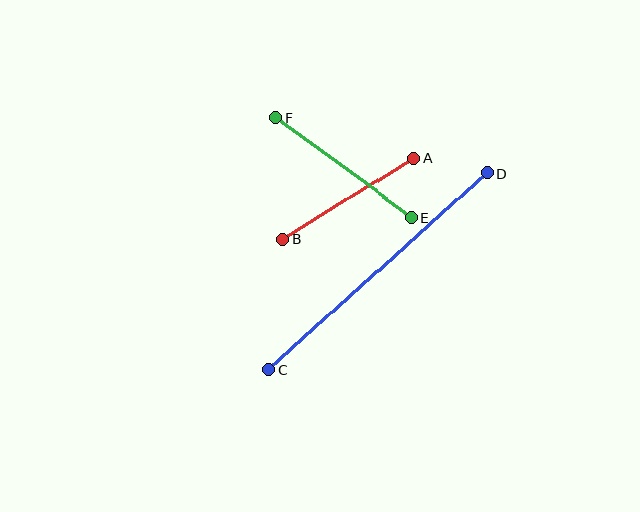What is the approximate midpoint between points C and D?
The midpoint is at approximately (378, 271) pixels.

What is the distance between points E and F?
The distance is approximately 169 pixels.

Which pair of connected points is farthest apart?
Points C and D are farthest apart.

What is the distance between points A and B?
The distance is approximately 154 pixels.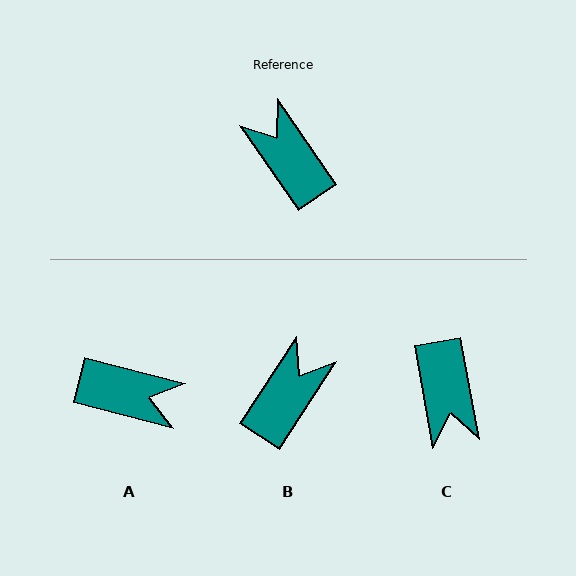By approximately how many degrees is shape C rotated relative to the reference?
Approximately 156 degrees counter-clockwise.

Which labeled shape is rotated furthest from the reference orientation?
C, about 156 degrees away.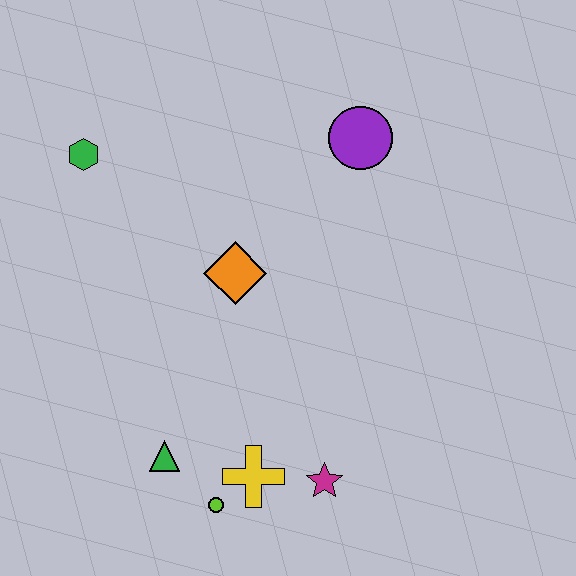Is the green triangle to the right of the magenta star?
No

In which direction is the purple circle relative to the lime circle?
The purple circle is above the lime circle.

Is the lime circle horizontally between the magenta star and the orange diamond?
No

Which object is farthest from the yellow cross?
The green hexagon is farthest from the yellow cross.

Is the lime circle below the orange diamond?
Yes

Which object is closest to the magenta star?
The yellow cross is closest to the magenta star.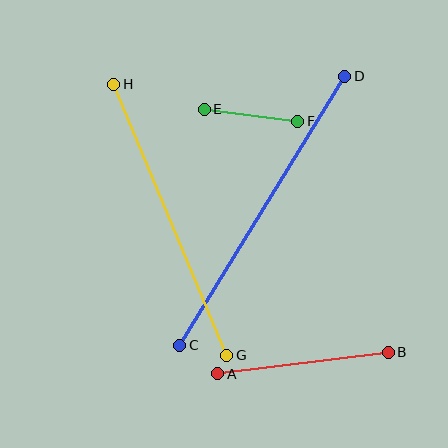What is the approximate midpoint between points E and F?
The midpoint is at approximately (251, 115) pixels.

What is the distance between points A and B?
The distance is approximately 172 pixels.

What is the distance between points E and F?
The distance is approximately 94 pixels.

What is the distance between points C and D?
The distance is approximately 316 pixels.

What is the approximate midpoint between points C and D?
The midpoint is at approximately (262, 211) pixels.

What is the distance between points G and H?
The distance is approximately 293 pixels.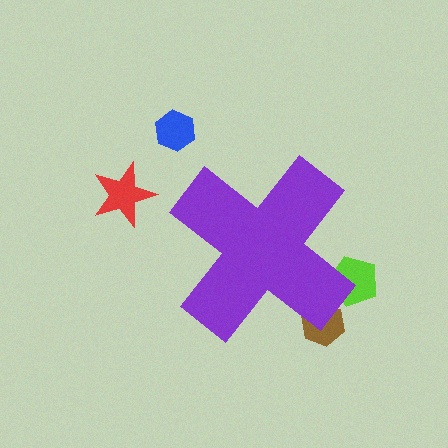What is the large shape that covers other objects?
A purple cross.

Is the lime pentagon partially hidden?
Yes, the lime pentagon is partially hidden behind the purple cross.